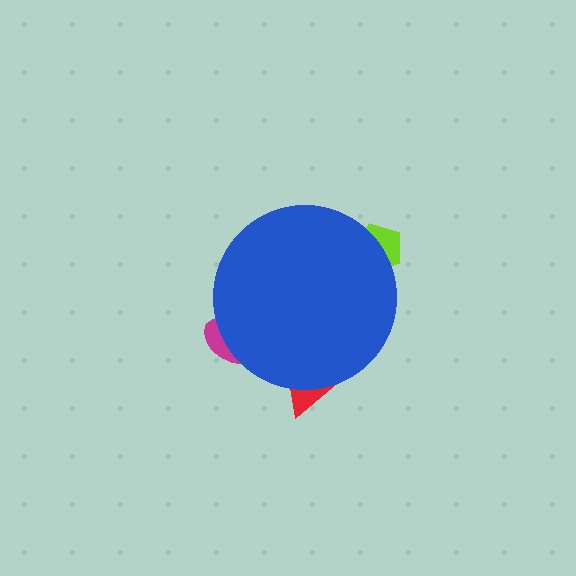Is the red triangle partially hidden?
Yes, the red triangle is partially hidden behind the blue circle.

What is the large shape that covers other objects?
A blue circle.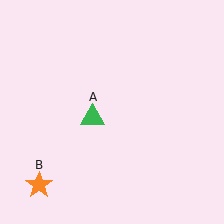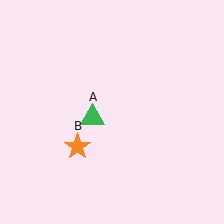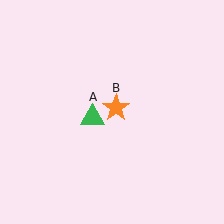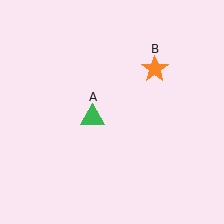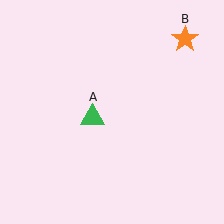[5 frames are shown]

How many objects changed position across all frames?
1 object changed position: orange star (object B).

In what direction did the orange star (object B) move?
The orange star (object B) moved up and to the right.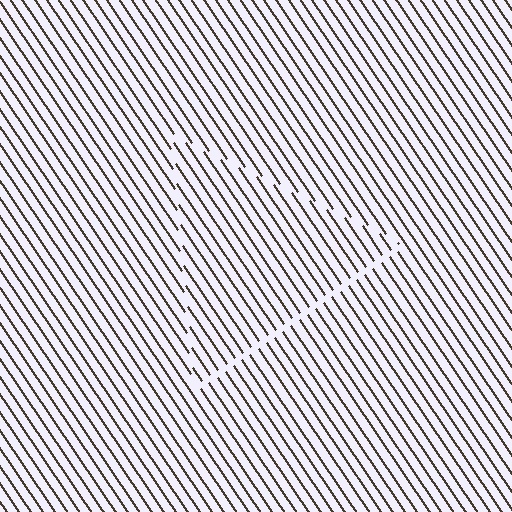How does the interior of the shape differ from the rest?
The interior of the shape contains the same grating, shifted by half a period — the contour is defined by the phase discontinuity where line-ends from the inner and outer gratings abut.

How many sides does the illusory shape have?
3 sides — the line-ends trace a triangle.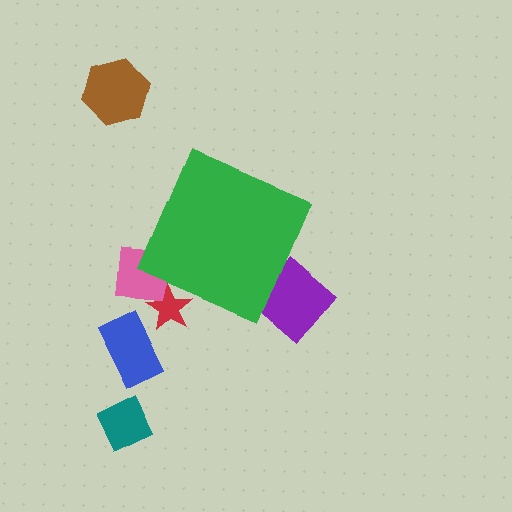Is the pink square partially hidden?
Yes, the pink square is partially hidden behind the green diamond.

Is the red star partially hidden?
Yes, the red star is partially hidden behind the green diamond.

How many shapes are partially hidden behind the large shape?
3 shapes are partially hidden.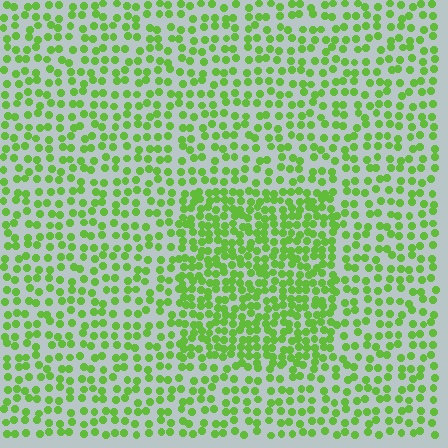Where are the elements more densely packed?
The elements are more densely packed inside the rectangle boundary.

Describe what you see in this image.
The image contains small lime elements arranged at two different densities. A rectangle-shaped region is visible where the elements are more densely packed than the surrounding area.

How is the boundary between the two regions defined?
The boundary is defined by a change in element density (approximately 1.8x ratio). All elements are the same color, size, and shape.